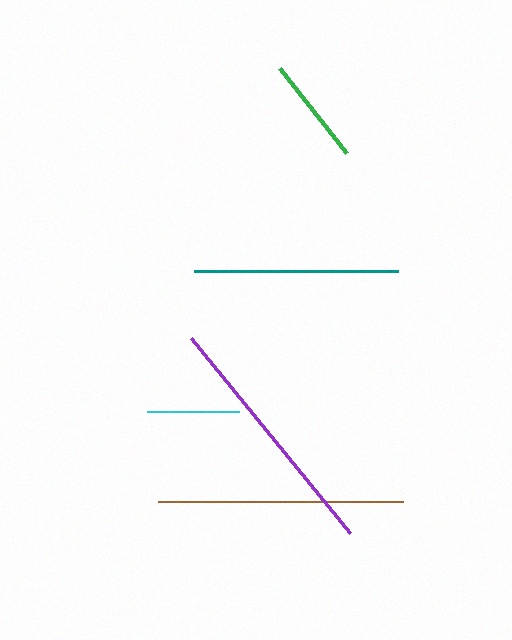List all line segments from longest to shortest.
From longest to shortest: purple, brown, teal, green, cyan.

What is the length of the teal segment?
The teal segment is approximately 204 pixels long.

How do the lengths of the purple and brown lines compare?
The purple and brown lines are approximately the same length.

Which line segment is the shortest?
The cyan line is the shortest at approximately 92 pixels.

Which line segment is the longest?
The purple line is the longest at approximately 252 pixels.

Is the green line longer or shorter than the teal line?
The teal line is longer than the green line.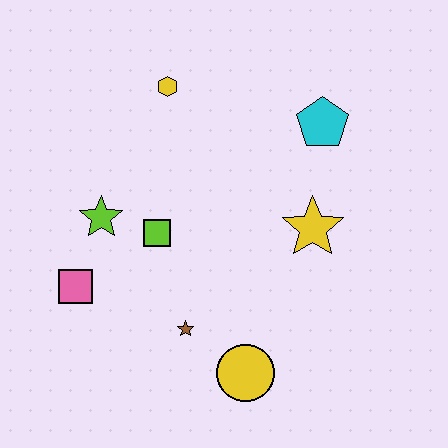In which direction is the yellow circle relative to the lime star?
The yellow circle is below the lime star.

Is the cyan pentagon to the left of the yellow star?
No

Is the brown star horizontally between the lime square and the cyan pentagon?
Yes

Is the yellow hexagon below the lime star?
No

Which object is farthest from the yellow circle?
The yellow hexagon is farthest from the yellow circle.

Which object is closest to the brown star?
The yellow circle is closest to the brown star.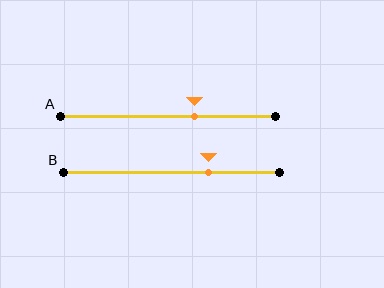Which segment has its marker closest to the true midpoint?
Segment A has its marker closest to the true midpoint.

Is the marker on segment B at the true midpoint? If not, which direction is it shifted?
No, the marker on segment B is shifted to the right by about 17% of the segment length.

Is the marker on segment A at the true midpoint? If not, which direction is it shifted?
No, the marker on segment A is shifted to the right by about 13% of the segment length.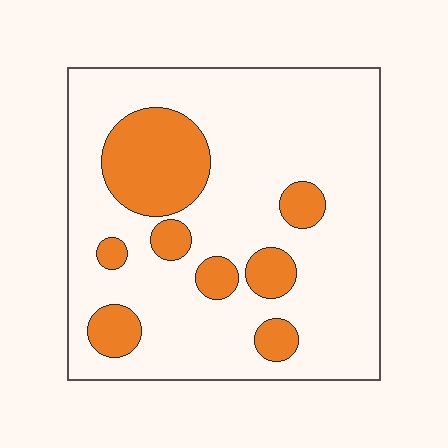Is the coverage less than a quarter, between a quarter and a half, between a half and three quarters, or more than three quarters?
Less than a quarter.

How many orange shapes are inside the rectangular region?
8.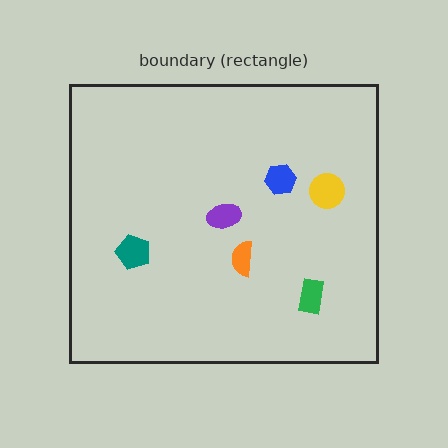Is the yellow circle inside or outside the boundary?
Inside.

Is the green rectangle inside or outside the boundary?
Inside.